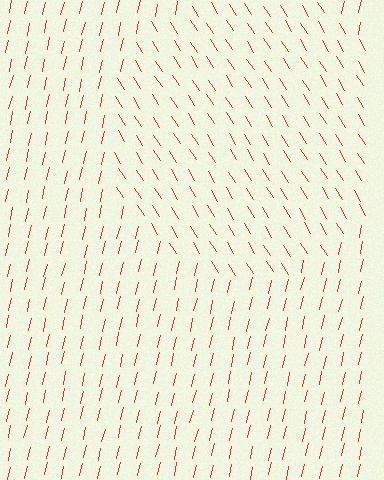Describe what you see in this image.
The image is filled with small red line segments. A circle region in the image has lines oriented differently from the surrounding lines, creating a visible texture boundary.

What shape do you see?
I see a circle.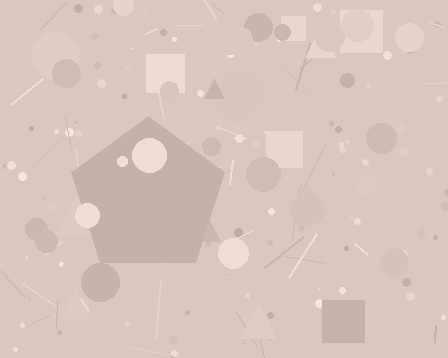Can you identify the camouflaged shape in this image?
The camouflaged shape is a pentagon.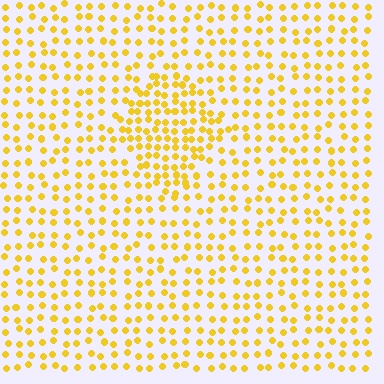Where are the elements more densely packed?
The elements are more densely packed inside the diamond boundary.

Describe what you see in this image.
The image contains small yellow elements arranged at two different densities. A diamond-shaped region is visible where the elements are more densely packed than the surrounding area.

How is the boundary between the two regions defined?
The boundary is defined by a change in element density (approximately 1.8x ratio). All elements are the same color, size, and shape.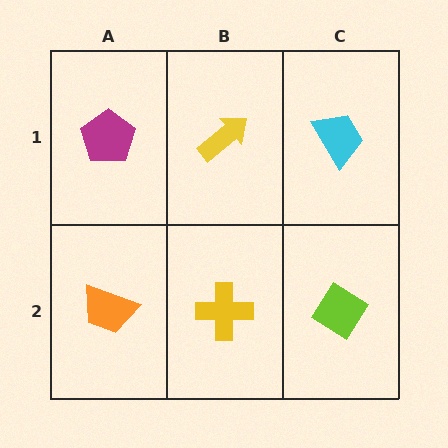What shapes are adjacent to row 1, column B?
A yellow cross (row 2, column B), a magenta pentagon (row 1, column A), a cyan trapezoid (row 1, column C).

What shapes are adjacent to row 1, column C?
A lime diamond (row 2, column C), a yellow arrow (row 1, column B).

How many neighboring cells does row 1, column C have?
2.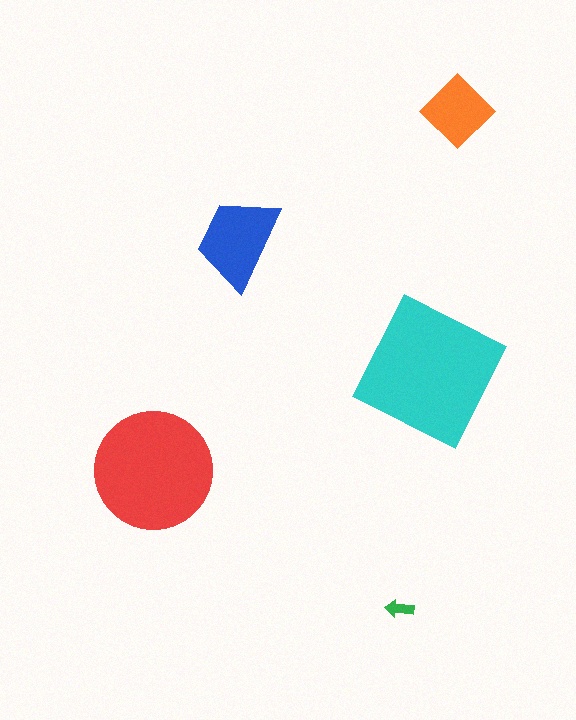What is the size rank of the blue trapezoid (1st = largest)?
3rd.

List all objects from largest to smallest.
The cyan square, the red circle, the blue trapezoid, the orange diamond, the green arrow.